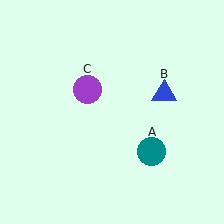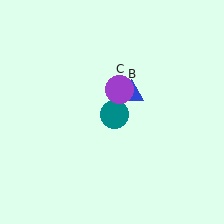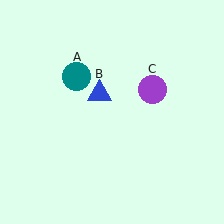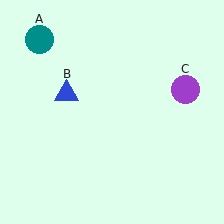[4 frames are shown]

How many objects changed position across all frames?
3 objects changed position: teal circle (object A), blue triangle (object B), purple circle (object C).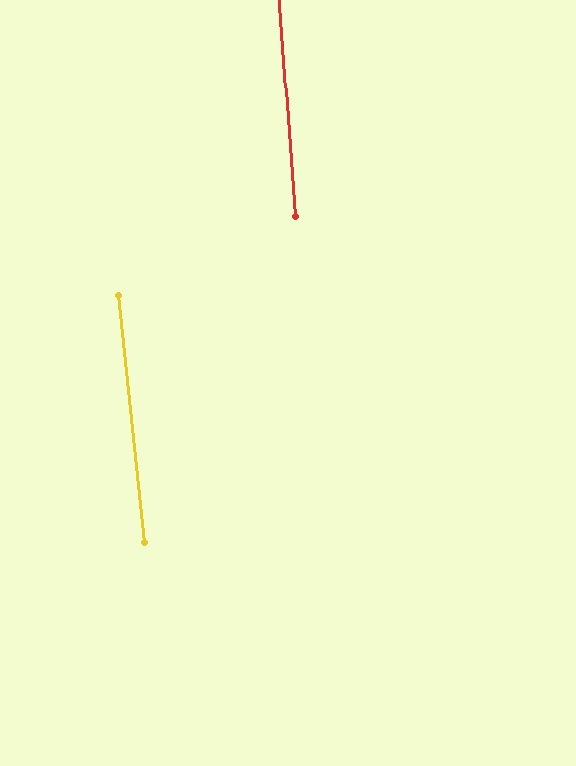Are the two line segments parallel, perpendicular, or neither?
Parallel — their directions differ by only 1.8°.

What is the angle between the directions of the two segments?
Approximately 2 degrees.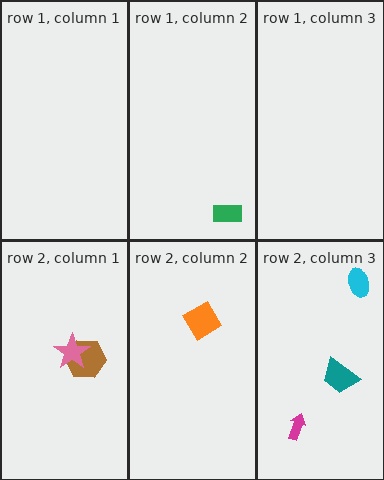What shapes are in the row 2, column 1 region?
The brown hexagon, the pink star.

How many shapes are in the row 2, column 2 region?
1.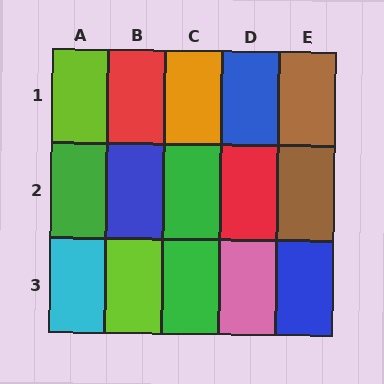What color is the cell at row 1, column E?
Brown.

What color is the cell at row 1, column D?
Blue.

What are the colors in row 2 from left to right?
Green, blue, green, red, brown.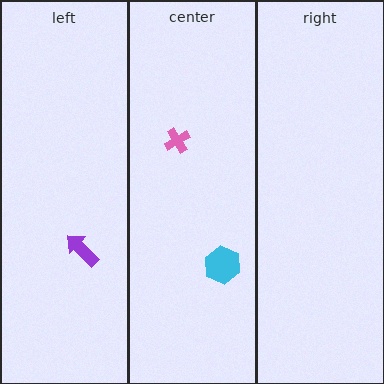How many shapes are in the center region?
2.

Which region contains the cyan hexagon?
The center region.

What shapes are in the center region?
The pink cross, the cyan hexagon.